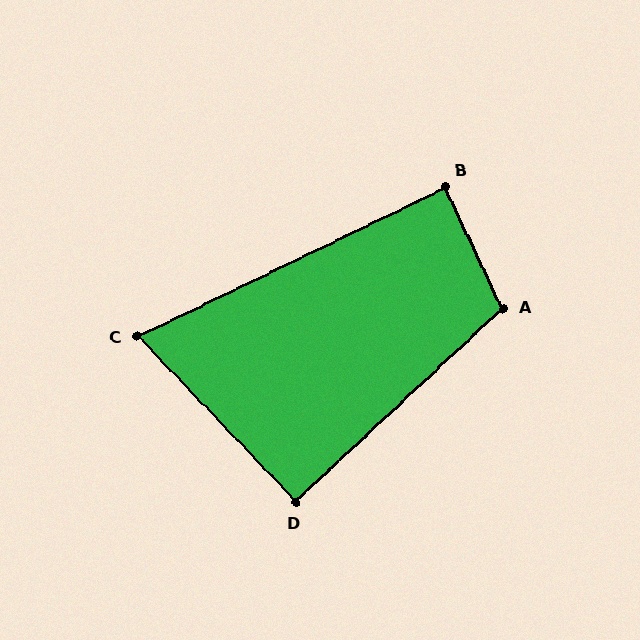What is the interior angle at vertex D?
Approximately 91 degrees (approximately right).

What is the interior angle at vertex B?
Approximately 89 degrees (approximately right).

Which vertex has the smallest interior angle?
C, at approximately 72 degrees.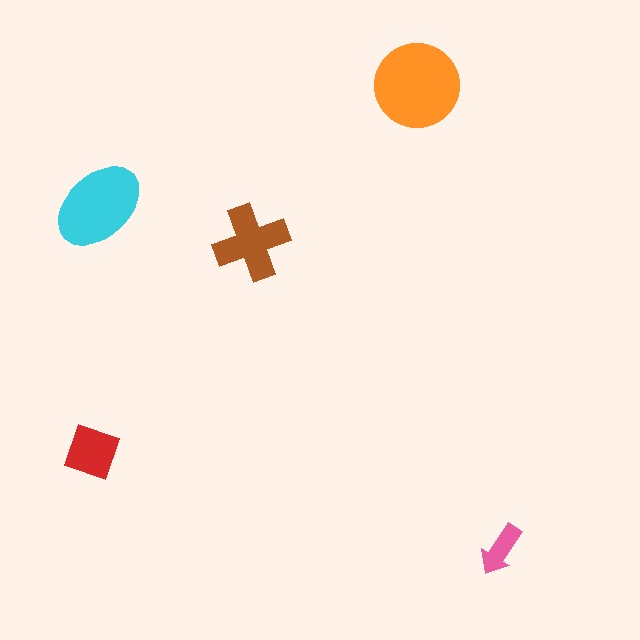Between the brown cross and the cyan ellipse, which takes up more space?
The cyan ellipse.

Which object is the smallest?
The pink arrow.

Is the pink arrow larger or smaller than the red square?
Smaller.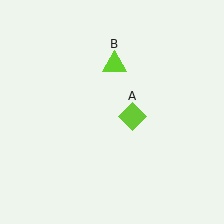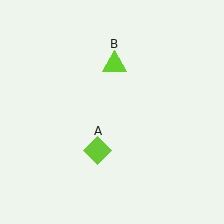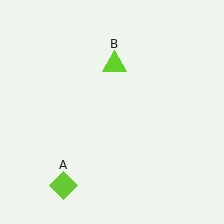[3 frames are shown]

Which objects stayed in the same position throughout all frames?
Lime triangle (object B) remained stationary.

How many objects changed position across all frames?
1 object changed position: lime diamond (object A).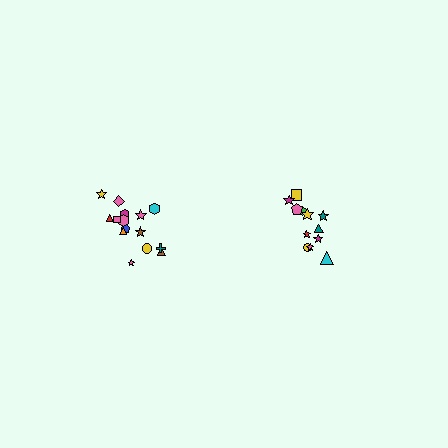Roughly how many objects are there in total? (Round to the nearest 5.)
Roughly 25 objects in total.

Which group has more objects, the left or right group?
The left group.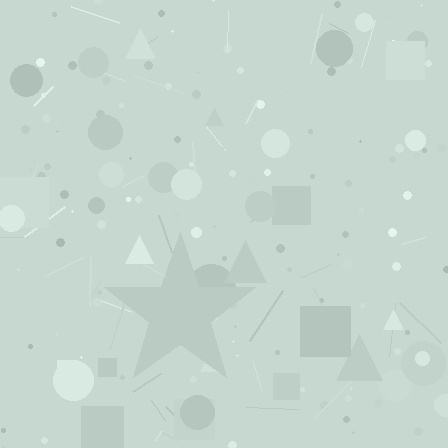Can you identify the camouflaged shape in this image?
The camouflaged shape is a star.